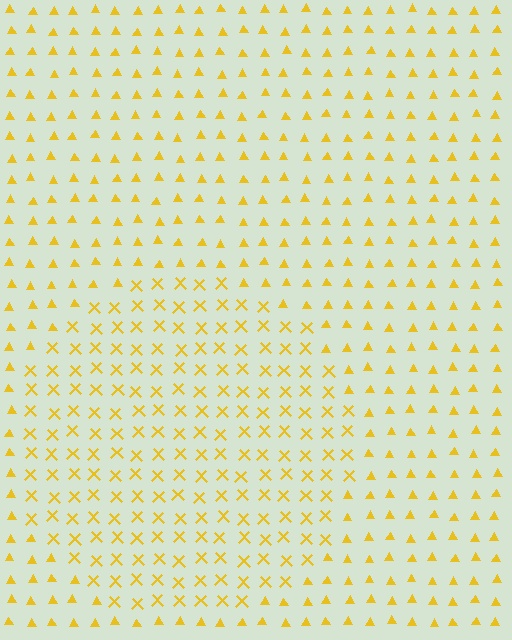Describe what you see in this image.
The image is filled with small yellow elements arranged in a uniform grid. A circle-shaped region contains X marks, while the surrounding area contains triangles. The boundary is defined purely by the change in element shape.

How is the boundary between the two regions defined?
The boundary is defined by a change in element shape: X marks inside vs. triangles outside. All elements share the same color and spacing.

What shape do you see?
I see a circle.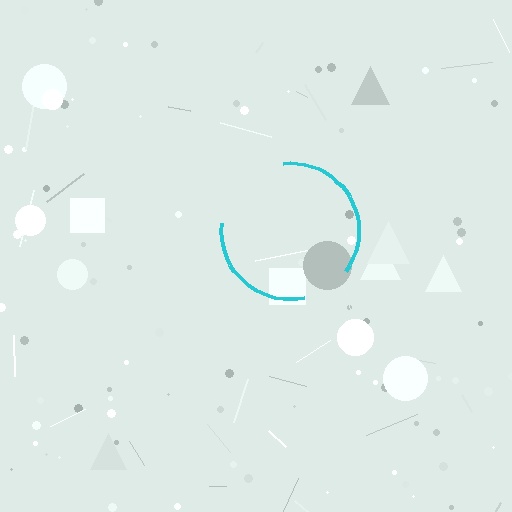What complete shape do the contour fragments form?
The contour fragments form a circle.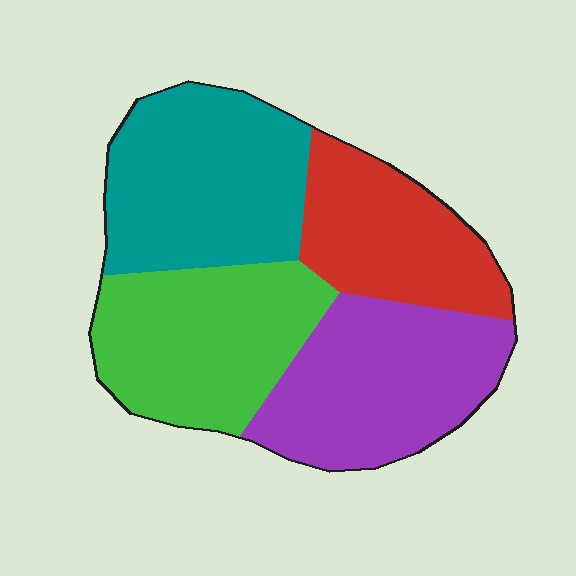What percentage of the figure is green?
Green takes up about one quarter (1/4) of the figure.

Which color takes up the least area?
Red, at roughly 20%.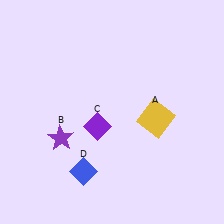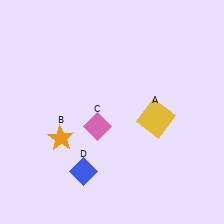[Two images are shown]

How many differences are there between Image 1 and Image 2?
There are 2 differences between the two images.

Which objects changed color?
B changed from purple to orange. C changed from purple to pink.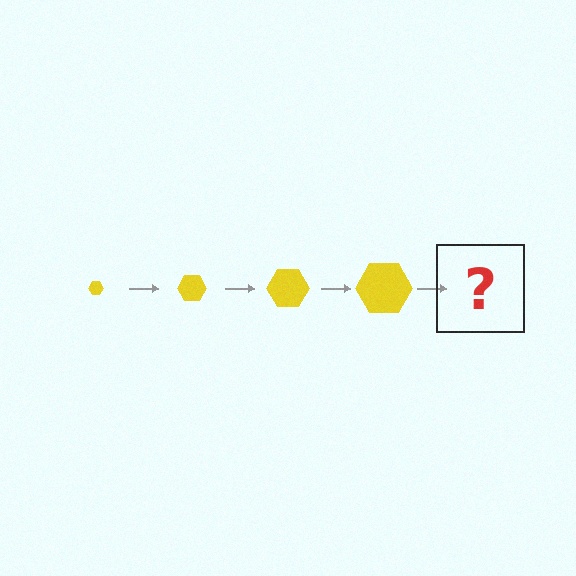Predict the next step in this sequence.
The next step is a yellow hexagon, larger than the previous one.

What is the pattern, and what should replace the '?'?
The pattern is that the hexagon gets progressively larger each step. The '?' should be a yellow hexagon, larger than the previous one.